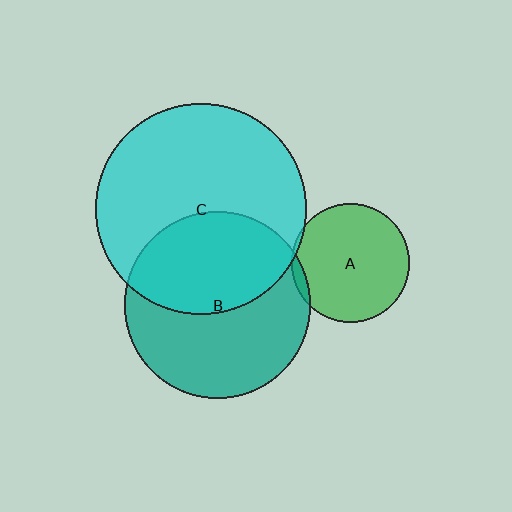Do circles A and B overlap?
Yes.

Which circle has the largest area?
Circle C (cyan).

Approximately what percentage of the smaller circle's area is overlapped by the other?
Approximately 5%.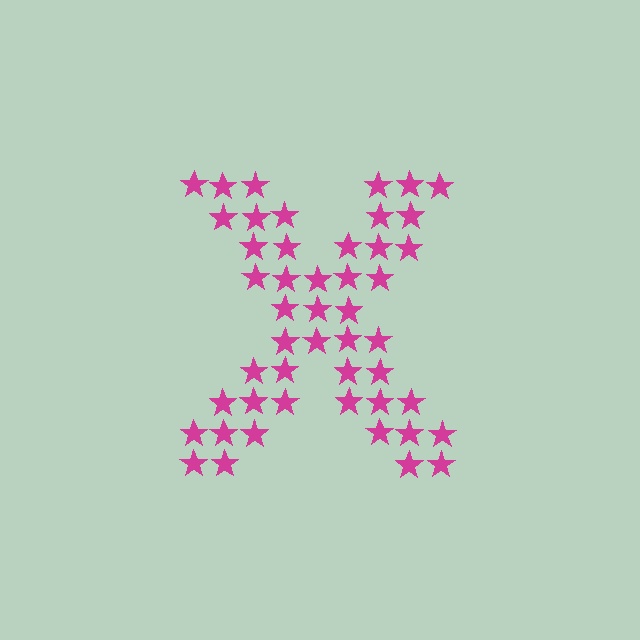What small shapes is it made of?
It is made of small stars.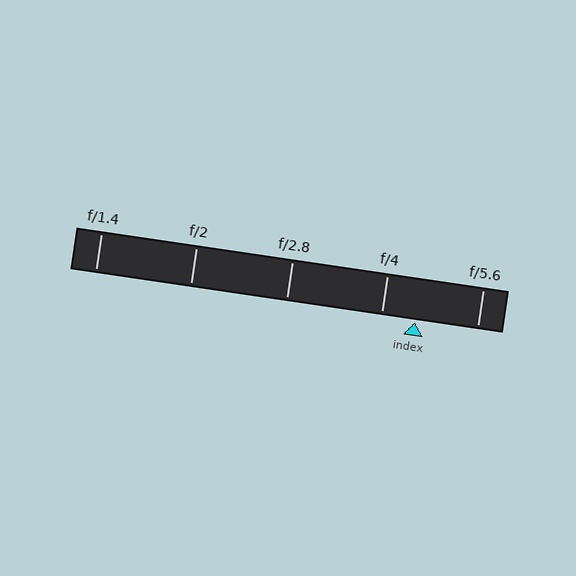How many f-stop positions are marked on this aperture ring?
There are 5 f-stop positions marked.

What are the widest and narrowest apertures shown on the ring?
The widest aperture shown is f/1.4 and the narrowest is f/5.6.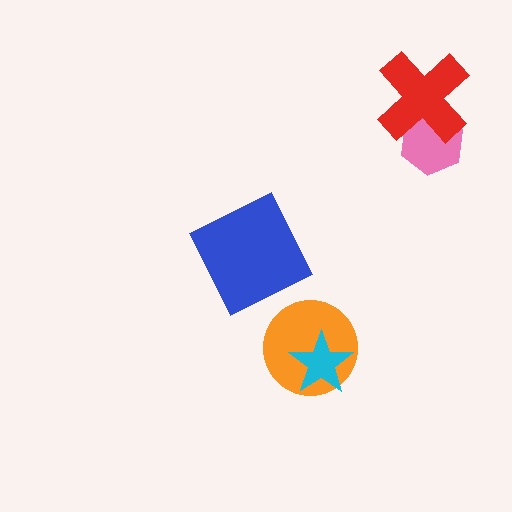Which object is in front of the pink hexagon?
The red cross is in front of the pink hexagon.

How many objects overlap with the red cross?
1 object overlaps with the red cross.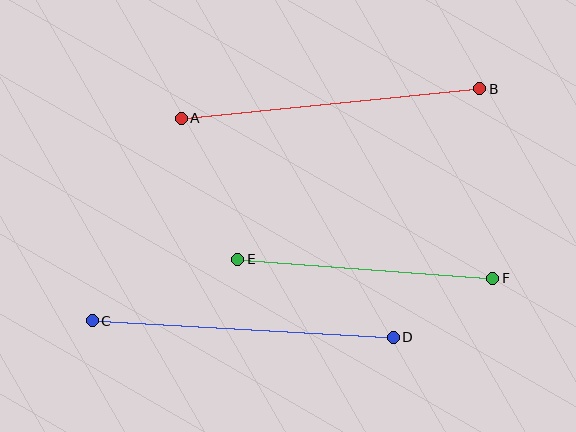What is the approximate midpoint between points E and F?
The midpoint is at approximately (365, 269) pixels.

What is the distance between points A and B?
The distance is approximately 300 pixels.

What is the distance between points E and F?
The distance is approximately 256 pixels.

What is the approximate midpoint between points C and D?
The midpoint is at approximately (243, 329) pixels.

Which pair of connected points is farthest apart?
Points C and D are farthest apart.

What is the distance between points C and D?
The distance is approximately 301 pixels.